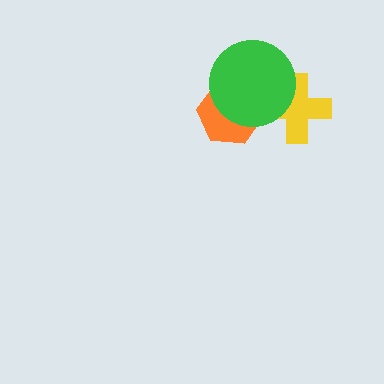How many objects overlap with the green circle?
2 objects overlap with the green circle.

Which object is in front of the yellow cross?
The green circle is in front of the yellow cross.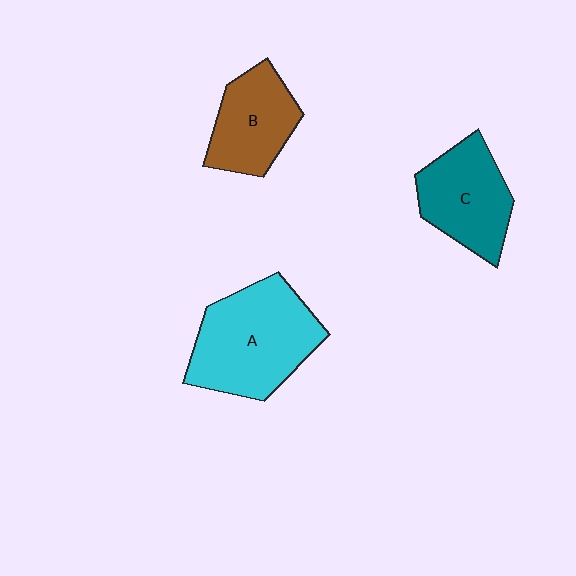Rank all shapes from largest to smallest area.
From largest to smallest: A (cyan), C (teal), B (brown).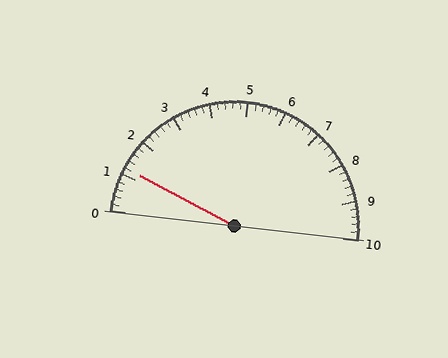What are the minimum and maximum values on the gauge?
The gauge ranges from 0 to 10.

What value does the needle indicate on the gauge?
The needle indicates approximately 1.2.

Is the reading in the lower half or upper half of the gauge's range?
The reading is in the lower half of the range (0 to 10).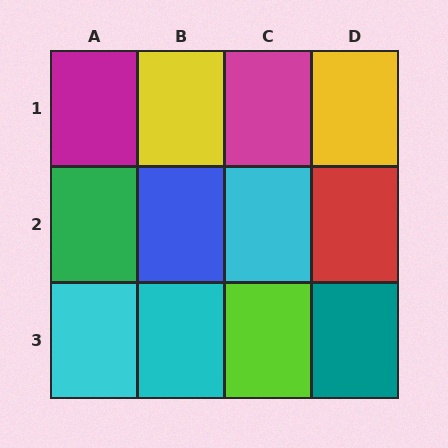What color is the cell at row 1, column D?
Yellow.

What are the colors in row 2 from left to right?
Green, blue, cyan, red.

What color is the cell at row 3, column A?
Cyan.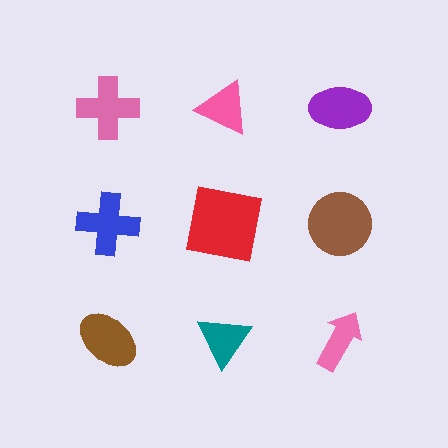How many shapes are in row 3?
3 shapes.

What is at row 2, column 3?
A brown circle.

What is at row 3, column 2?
A teal triangle.